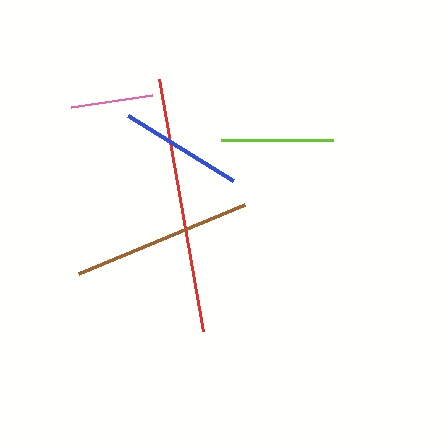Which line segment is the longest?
The red line is the longest at approximately 256 pixels.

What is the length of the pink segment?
The pink segment is approximately 82 pixels long.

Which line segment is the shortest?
The pink line is the shortest at approximately 82 pixels.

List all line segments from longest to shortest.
From longest to shortest: red, brown, blue, lime, pink.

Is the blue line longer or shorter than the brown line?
The brown line is longer than the blue line.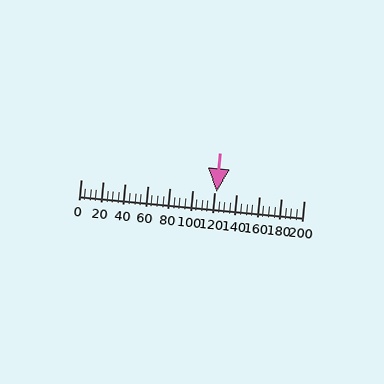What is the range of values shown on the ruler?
The ruler shows values from 0 to 200.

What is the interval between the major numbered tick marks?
The major tick marks are spaced 20 units apart.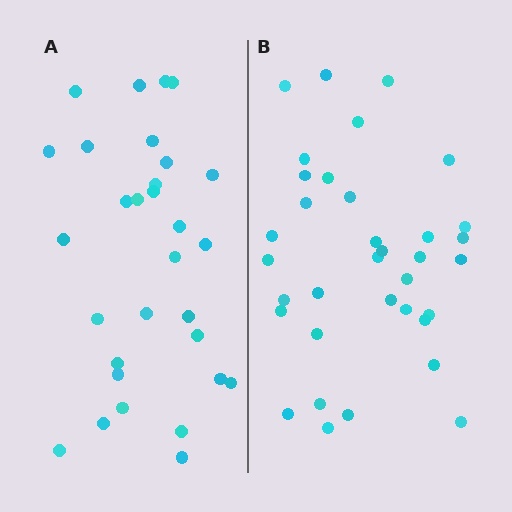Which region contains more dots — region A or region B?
Region B (the right region) has more dots.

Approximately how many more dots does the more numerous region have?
Region B has about 5 more dots than region A.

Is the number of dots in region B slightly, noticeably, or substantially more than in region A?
Region B has only slightly more — the two regions are fairly close. The ratio is roughly 1.2 to 1.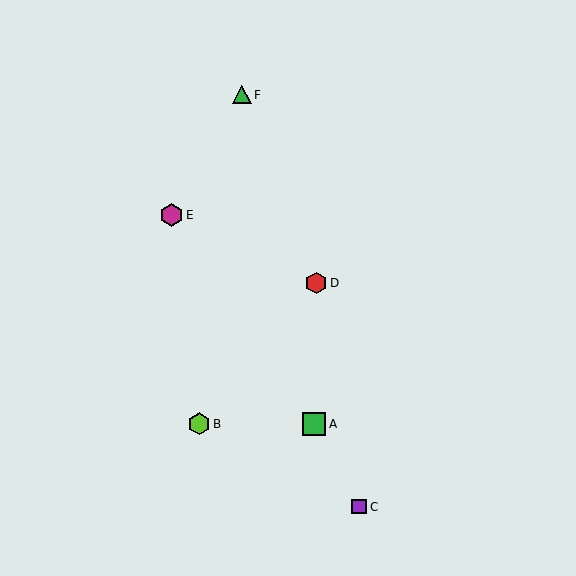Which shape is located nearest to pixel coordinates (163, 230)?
The magenta hexagon (labeled E) at (172, 215) is nearest to that location.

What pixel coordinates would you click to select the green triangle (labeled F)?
Click at (242, 95) to select the green triangle F.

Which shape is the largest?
The green square (labeled A) is the largest.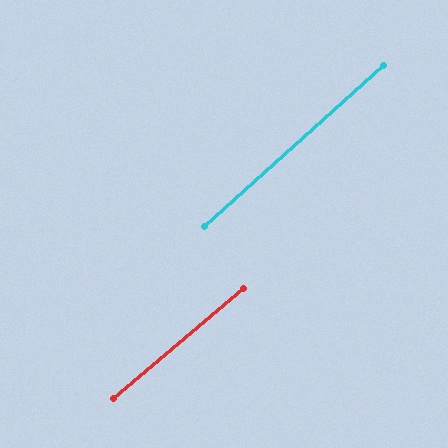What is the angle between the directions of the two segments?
Approximately 2 degrees.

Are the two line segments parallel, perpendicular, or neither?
Parallel — their directions differ by only 1.9°.